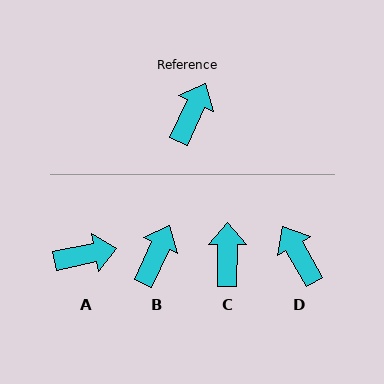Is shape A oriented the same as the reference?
No, it is off by about 54 degrees.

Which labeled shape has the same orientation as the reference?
B.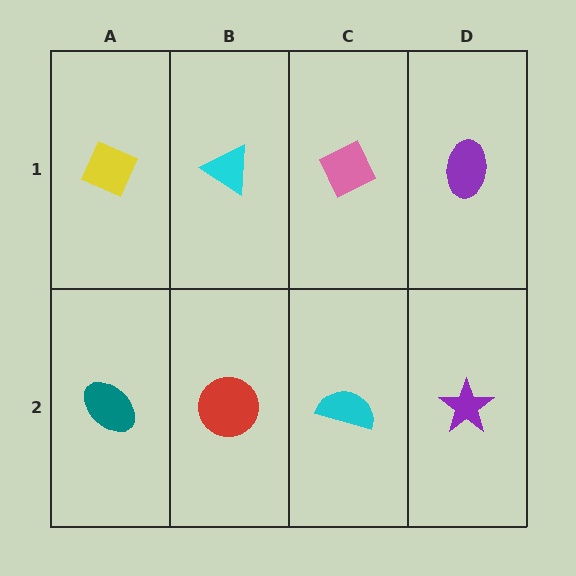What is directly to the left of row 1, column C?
A cyan triangle.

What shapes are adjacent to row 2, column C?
A pink diamond (row 1, column C), a red circle (row 2, column B), a purple star (row 2, column D).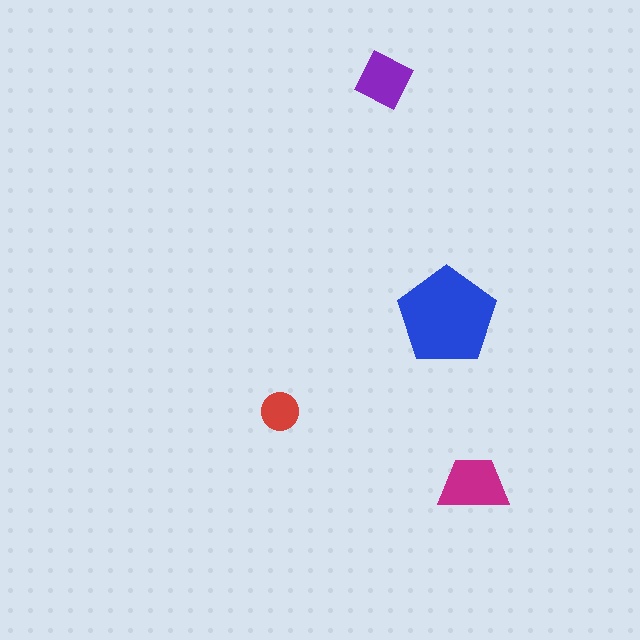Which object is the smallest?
The red circle.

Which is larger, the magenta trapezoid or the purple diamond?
The magenta trapezoid.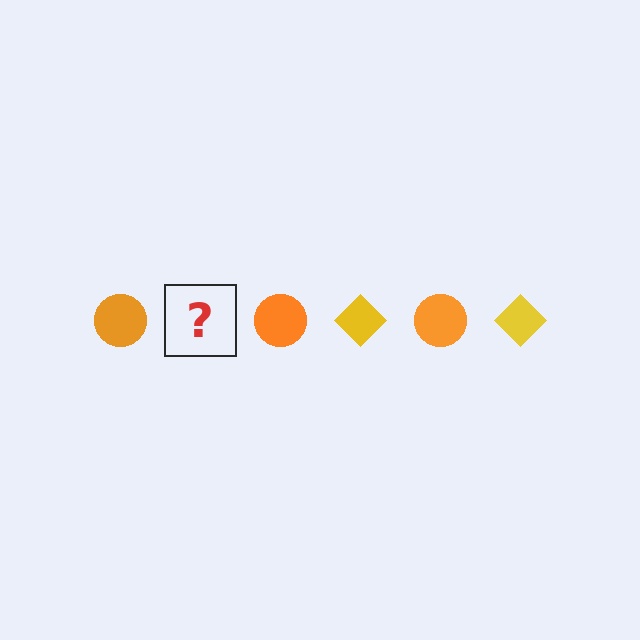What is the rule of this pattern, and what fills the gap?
The rule is that the pattern alternates between orange circle and yellow diamond. The gap should be filled with a yellow diamond.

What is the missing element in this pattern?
The missing element is a yellow diamond.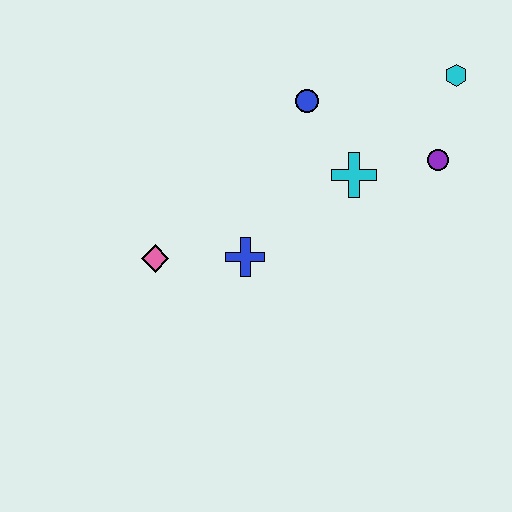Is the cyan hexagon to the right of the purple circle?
Yes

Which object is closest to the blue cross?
The pink diamond is closest to the blue cross.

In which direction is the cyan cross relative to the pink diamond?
The cyan cross is to the right of the pink diamond.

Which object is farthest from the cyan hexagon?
The pink diamond is farthest from the cyan hexagon.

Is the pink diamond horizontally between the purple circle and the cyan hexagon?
No